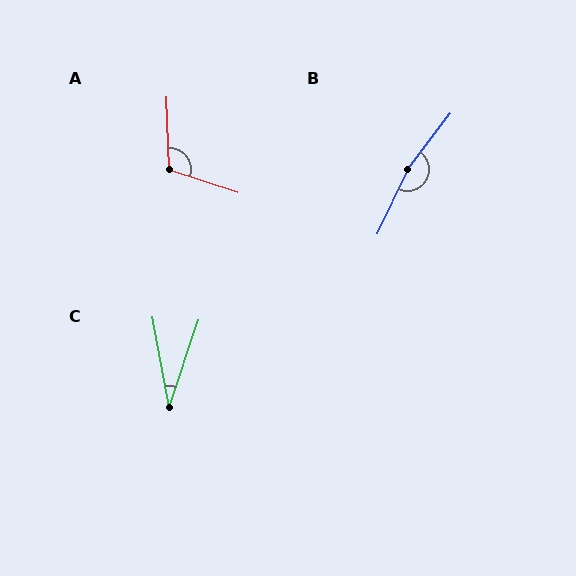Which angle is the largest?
B, at approximately 168 degrees.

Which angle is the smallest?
C, at approximately 29 degrees.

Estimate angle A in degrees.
Approximately 110 degrees.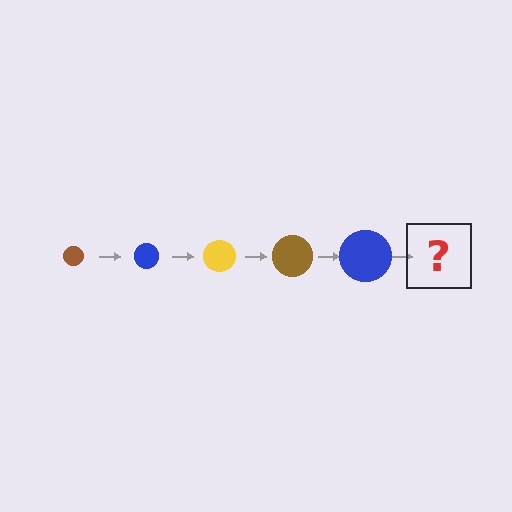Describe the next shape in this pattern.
It should be a yellow circle, larger than the previous one.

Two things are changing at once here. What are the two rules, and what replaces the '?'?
The two rules are that the circle grows larger each step and the color cycles through brown, blue, and yellow. The '?' should be a yellow circle, larger than the previous one.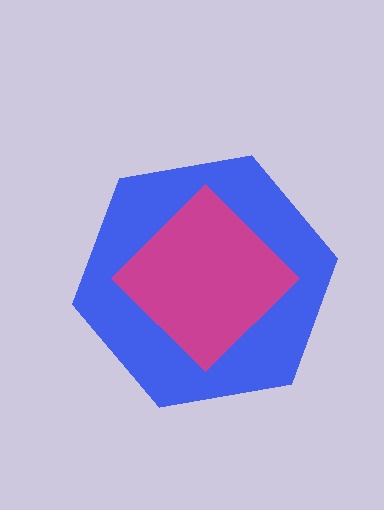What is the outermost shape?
The blue hexagon.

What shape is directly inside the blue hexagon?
The magenta diamond.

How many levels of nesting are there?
2.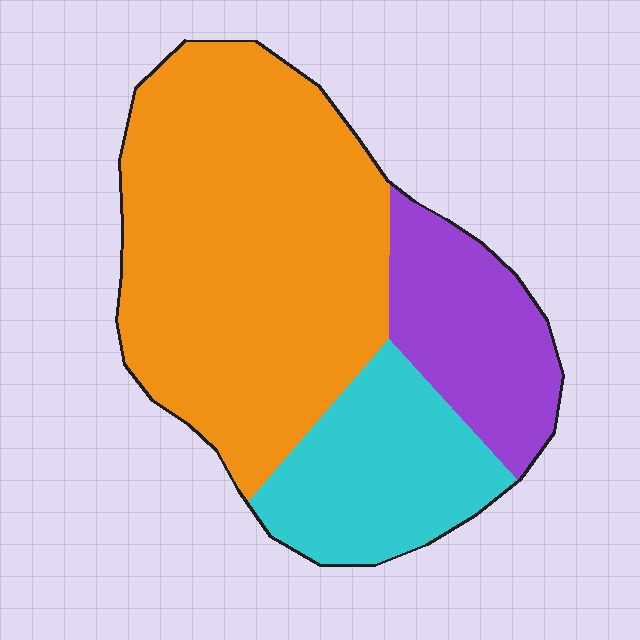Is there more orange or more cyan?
Orange.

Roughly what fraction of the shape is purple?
Purple covers roughly 20% of the shape.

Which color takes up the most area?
Orange, at roughly 60%.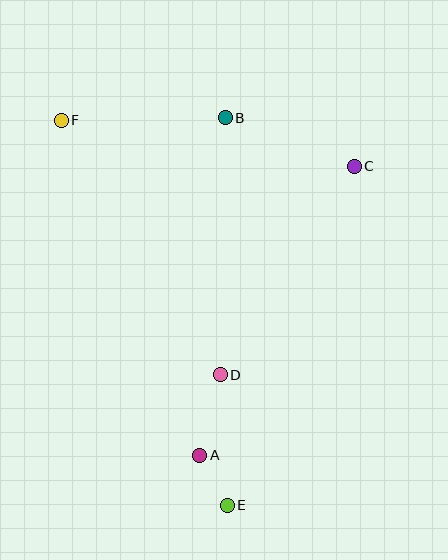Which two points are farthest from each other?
Points E and F are farthest from each other.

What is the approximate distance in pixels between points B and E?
The distance between B and E is approximately 388 pixels.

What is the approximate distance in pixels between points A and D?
The distance between A and D is approximately 83 pixels.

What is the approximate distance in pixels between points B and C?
The distance between B and C is approximately 138 pixels.